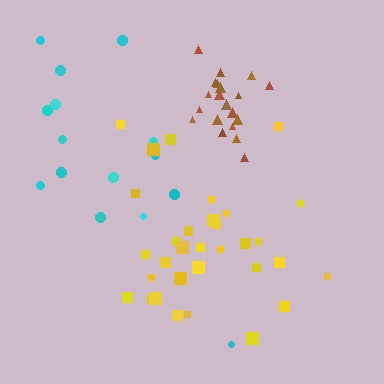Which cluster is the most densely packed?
Brown.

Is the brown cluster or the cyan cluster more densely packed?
Brown.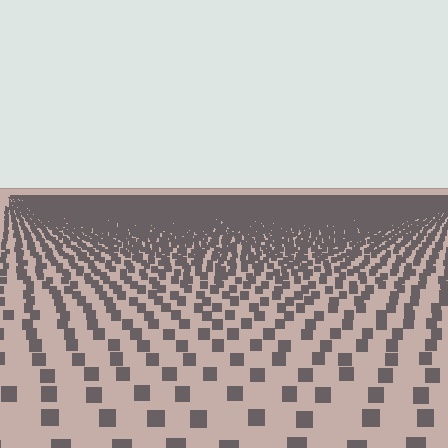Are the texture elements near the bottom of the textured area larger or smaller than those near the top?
Larger. Near the bottom, elements are closer to the viewer and appear at a bigger on-screen size.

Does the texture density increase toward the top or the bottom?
Density increases toward the top.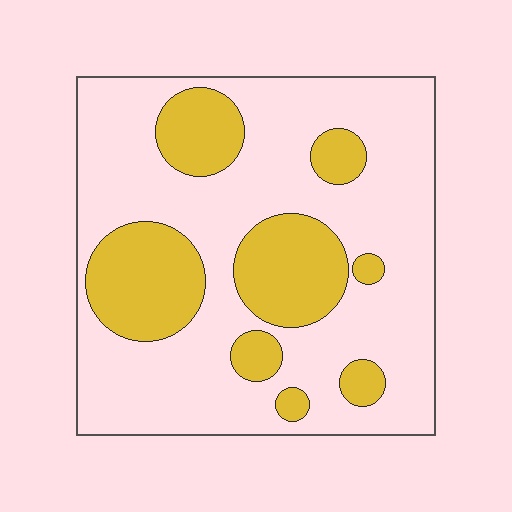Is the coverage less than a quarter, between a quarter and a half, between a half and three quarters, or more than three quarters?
Between a quarter and a half.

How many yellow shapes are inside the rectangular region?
8.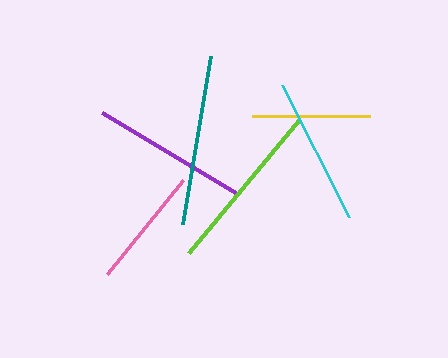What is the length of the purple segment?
The purple segment is approximately 157 pixels long.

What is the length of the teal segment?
The teal segment is approximately 170 pixels long.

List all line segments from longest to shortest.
From longest to shortest: lime, teal, purple, cyan, pink, yellow.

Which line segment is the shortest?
The yellow line is the shortest at approximately 117 pixels.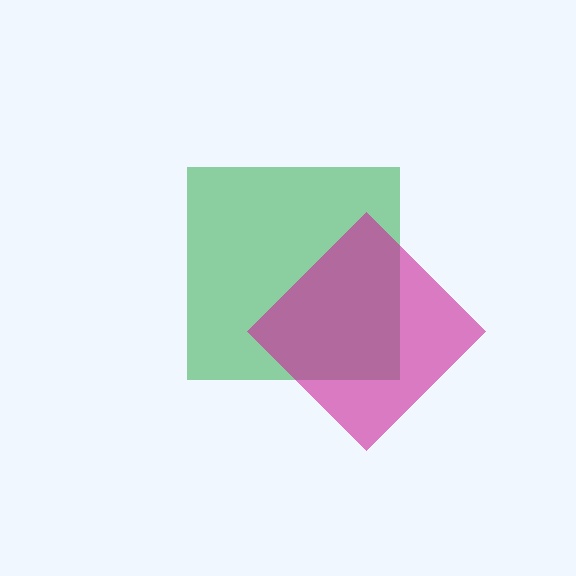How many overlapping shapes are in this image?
There are 2 overlapping shapes in the image.